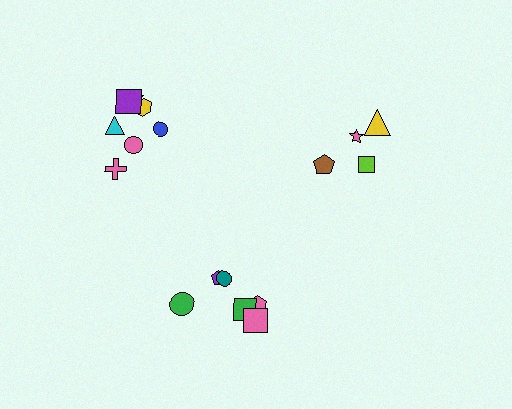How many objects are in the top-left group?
There are 7 objects.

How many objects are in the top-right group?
There are 4 objects.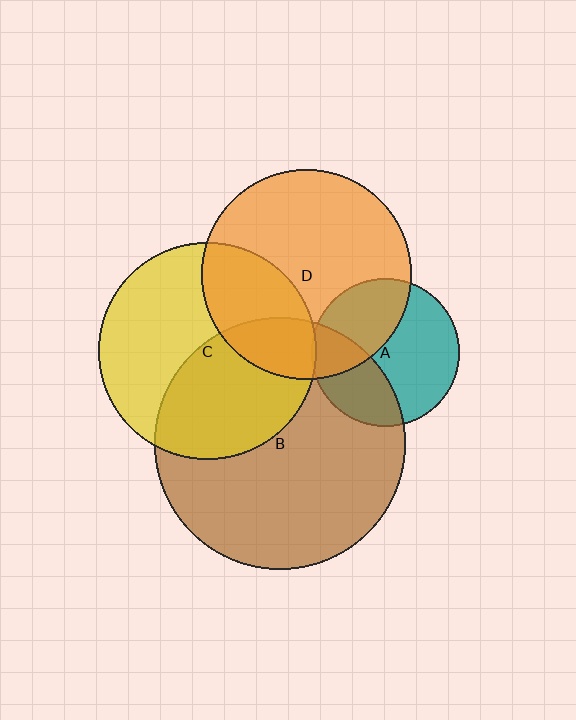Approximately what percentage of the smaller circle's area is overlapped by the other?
Approximately 40%.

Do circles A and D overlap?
Yes.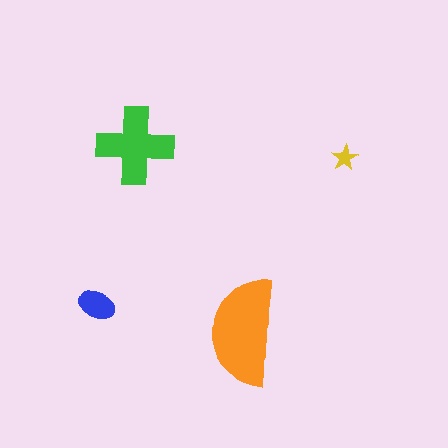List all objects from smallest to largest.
The yellow star, the blue ellipse, the green cross, the orange semicircle.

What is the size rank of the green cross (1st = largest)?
2nd.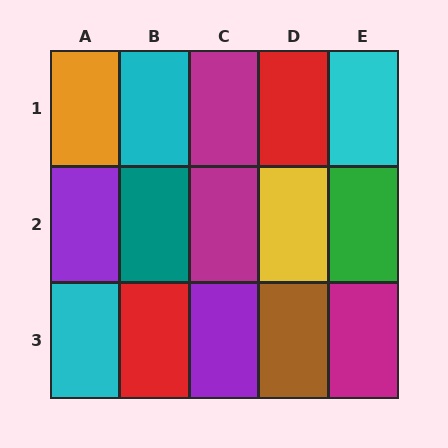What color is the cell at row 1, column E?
Cyan.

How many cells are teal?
1 cell is teal.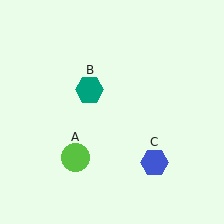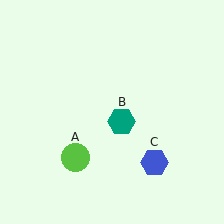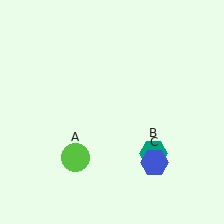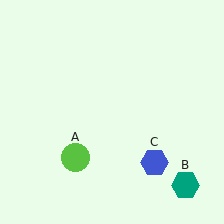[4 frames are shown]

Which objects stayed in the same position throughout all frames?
Lime circle (object A) and blue hexagon (object C) remained stationary.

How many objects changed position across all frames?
1 object changed position: teal hexagon (object B).